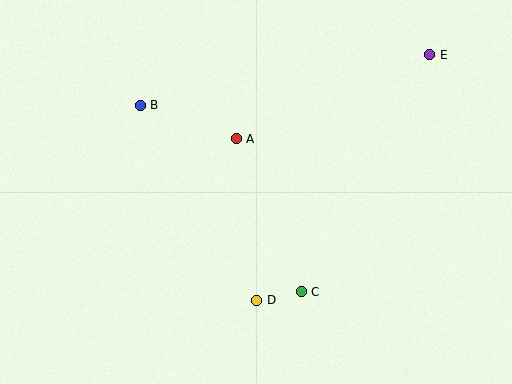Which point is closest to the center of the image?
Point A at (237, 139) is closest to the center.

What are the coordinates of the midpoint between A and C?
The midpoint between A and C is at (269, 215).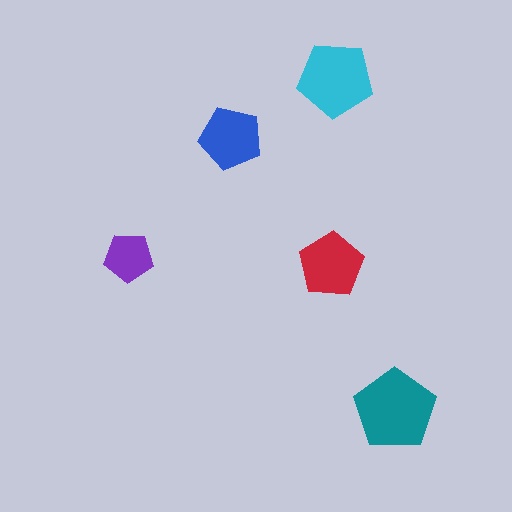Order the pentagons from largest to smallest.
the teal one, the cyan one, the red one, the blue one, the purple one.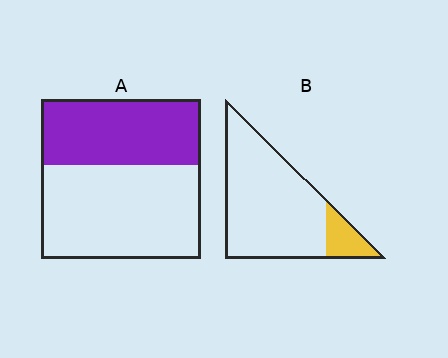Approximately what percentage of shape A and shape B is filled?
A is approximately 40% and B is approximately 15%.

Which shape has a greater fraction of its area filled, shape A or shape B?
Shape A.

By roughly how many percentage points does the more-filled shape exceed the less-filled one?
By roughly 25 percentage points (A over B).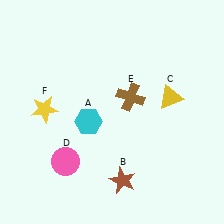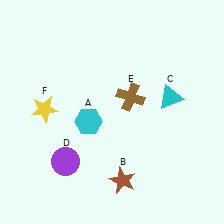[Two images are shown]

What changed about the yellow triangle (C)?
In Image 1, C is yellow. In Image 2, it changed to cyan.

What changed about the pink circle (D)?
In Image 1, D is pink. In Image 2, it changed to purple.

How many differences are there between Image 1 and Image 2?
There are 2 differences between the two images.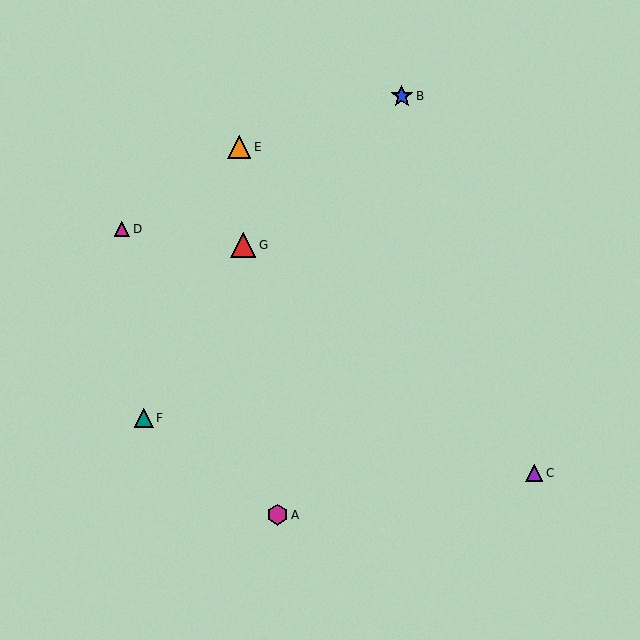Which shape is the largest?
The red triangle (labeled G) is the largest.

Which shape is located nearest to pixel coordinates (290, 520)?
The magenta hexagon (labeled A) at (277, 515) is nearest to that location.